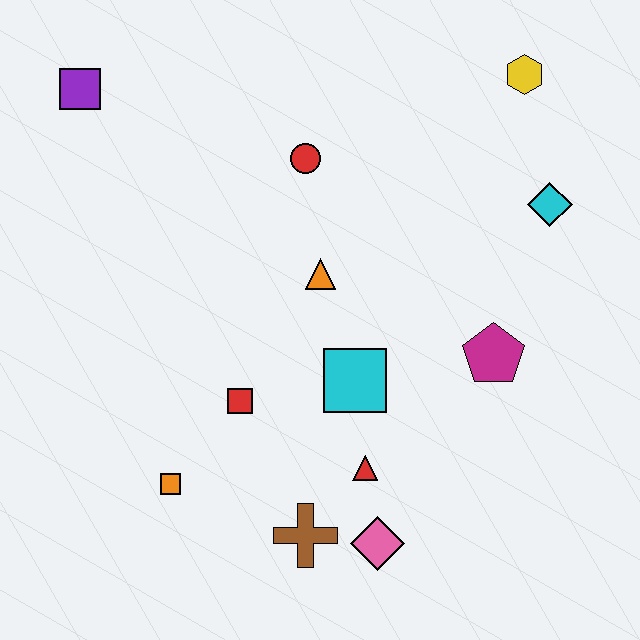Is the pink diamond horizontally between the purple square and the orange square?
No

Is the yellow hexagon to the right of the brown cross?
Yes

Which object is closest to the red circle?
The orange triangle is closest to the red circle.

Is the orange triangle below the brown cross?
No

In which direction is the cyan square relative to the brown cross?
The cyan square is above the brown cross.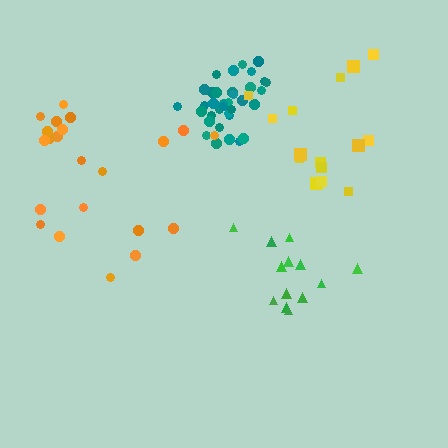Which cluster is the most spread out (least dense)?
Orange.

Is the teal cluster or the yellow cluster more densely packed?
Teal.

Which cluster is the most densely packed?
Teal.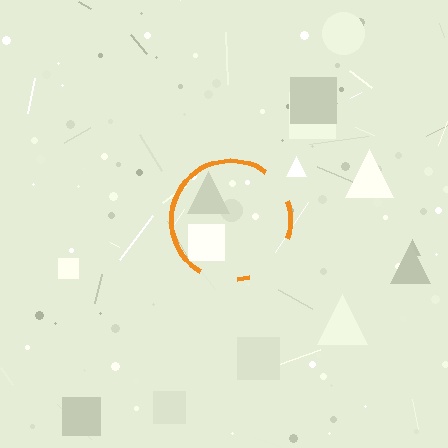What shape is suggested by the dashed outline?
The dashed outline suggests a circle.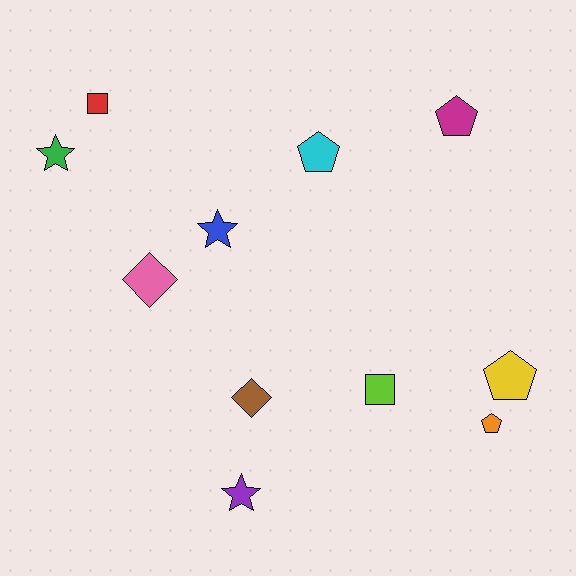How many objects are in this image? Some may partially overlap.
There are 11 objects.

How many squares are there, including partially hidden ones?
There are 2 squares.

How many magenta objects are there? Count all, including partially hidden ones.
There is 1 magenta object.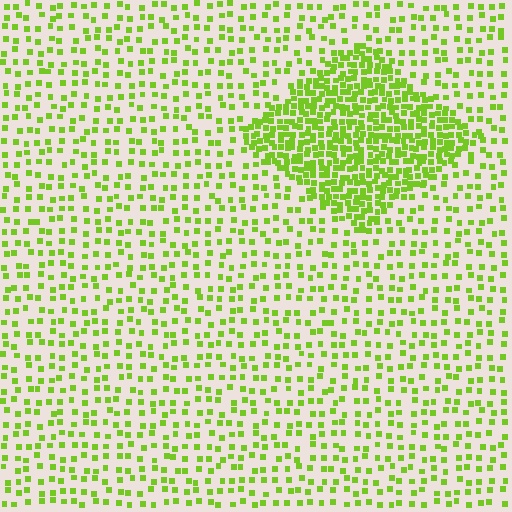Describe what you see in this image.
The image contains small lime elements arranged at two different densities. A diamond-shaped region is visible where the elements are more densely packed than the surrounding area.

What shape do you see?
I see a diamond.